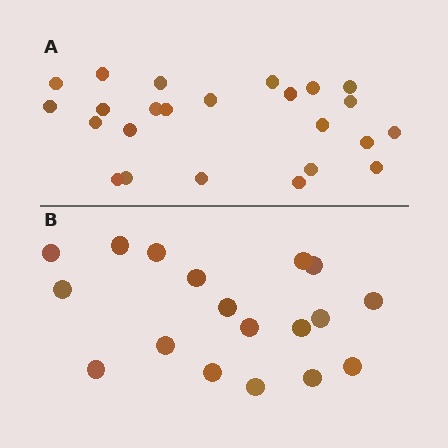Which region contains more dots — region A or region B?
Region A (the top region) has more dots.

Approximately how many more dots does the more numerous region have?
Region A has about 6 more dots than region B.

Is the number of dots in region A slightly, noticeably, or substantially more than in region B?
Region A has noticeably more, but not dramatically so. The ratio is roughly 1.3 to 1.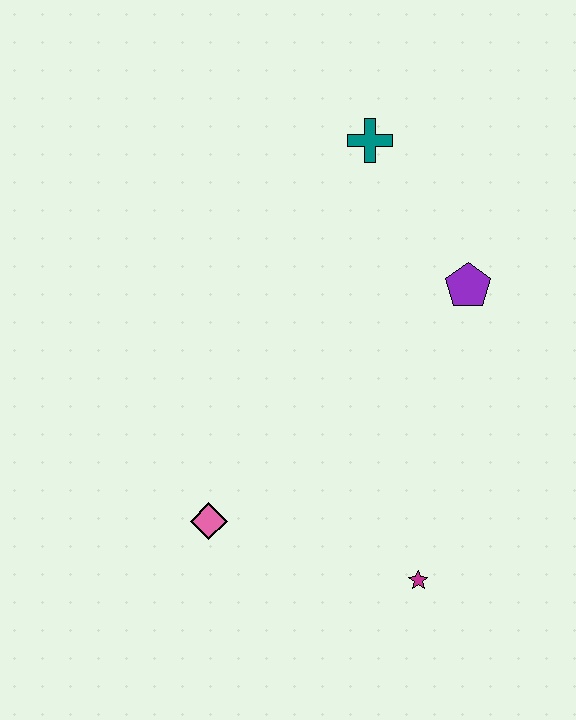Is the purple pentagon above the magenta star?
Yes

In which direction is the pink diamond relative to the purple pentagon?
The pink diamond is to the left of the purple pentagon.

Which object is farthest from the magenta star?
The teal cross is farthest from the magenta star.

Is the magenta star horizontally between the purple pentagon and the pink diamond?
Yes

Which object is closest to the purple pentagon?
The teal cross is closest to the purple pentagon.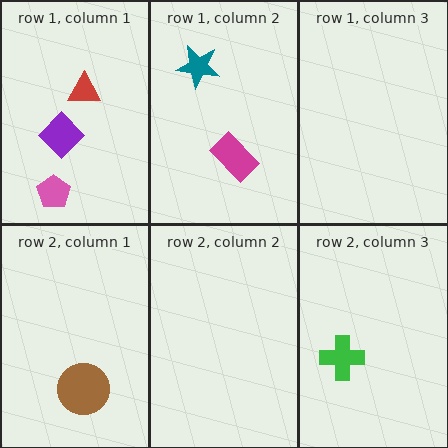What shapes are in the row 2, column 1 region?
The brown circle.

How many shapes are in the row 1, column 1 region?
3.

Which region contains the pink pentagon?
The row 1, column 1 region.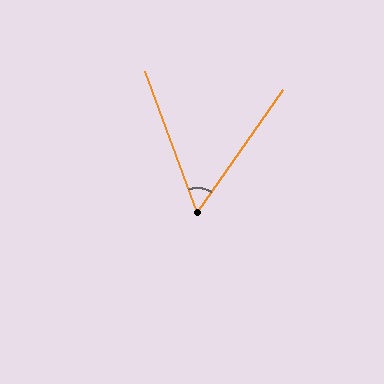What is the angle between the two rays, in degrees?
Approximately 55 degrees.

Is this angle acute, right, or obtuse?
It is acute.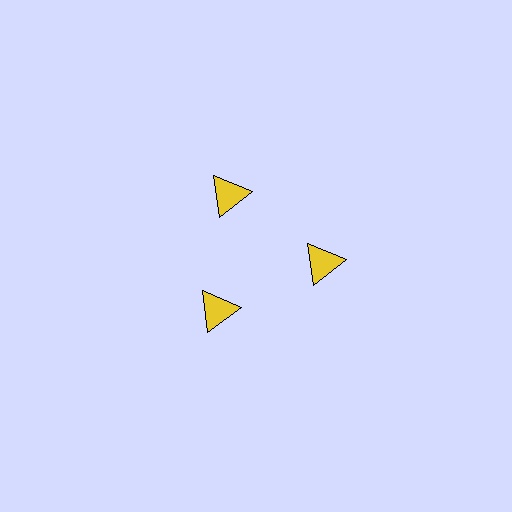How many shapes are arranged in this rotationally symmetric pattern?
There are 3 shapes, arranged in 3 groups of 1.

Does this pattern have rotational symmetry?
Yes, this pattern has 3-fold rotational symmetry. It looks the same after rotating 120 degrees around the center.